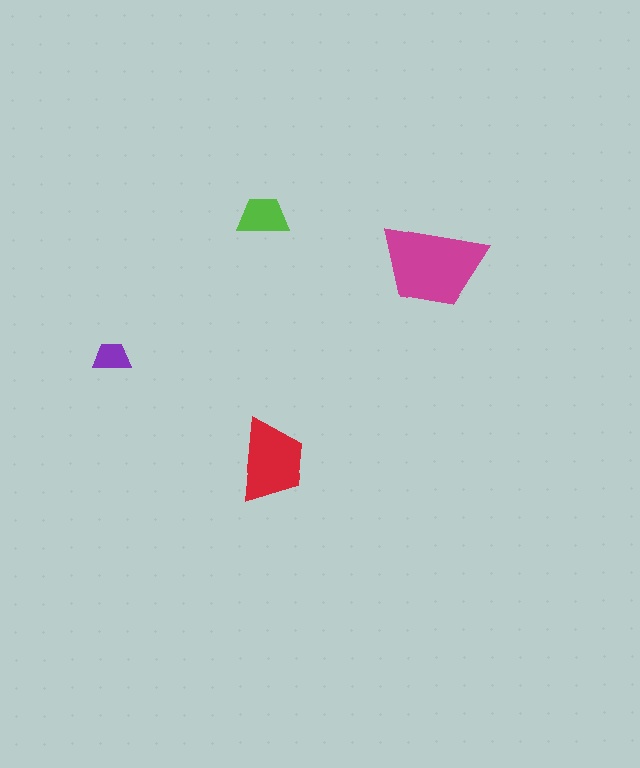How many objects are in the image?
There are 4 objects in the image.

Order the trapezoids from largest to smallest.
the magenta one, the red one, the lime one, the purple one.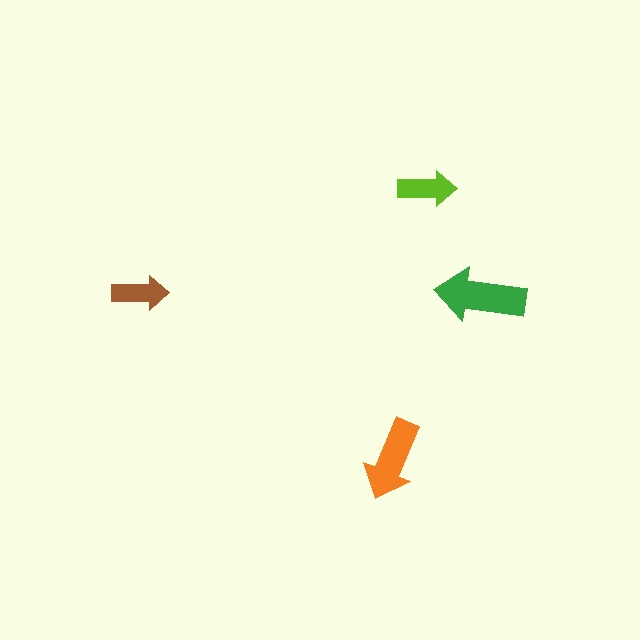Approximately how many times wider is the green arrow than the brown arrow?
About 1.5 times wider.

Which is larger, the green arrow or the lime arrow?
The green one.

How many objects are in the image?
There are 4 objects in the image.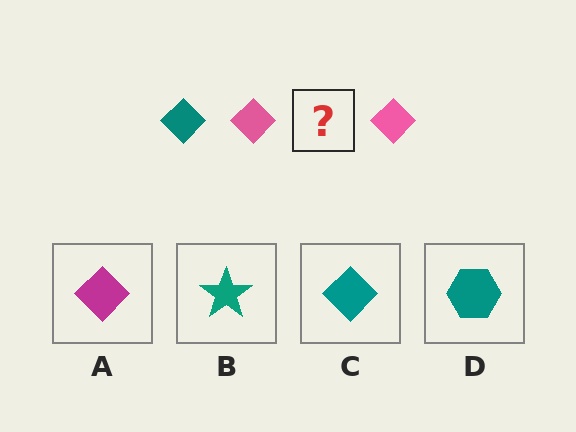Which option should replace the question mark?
Option C.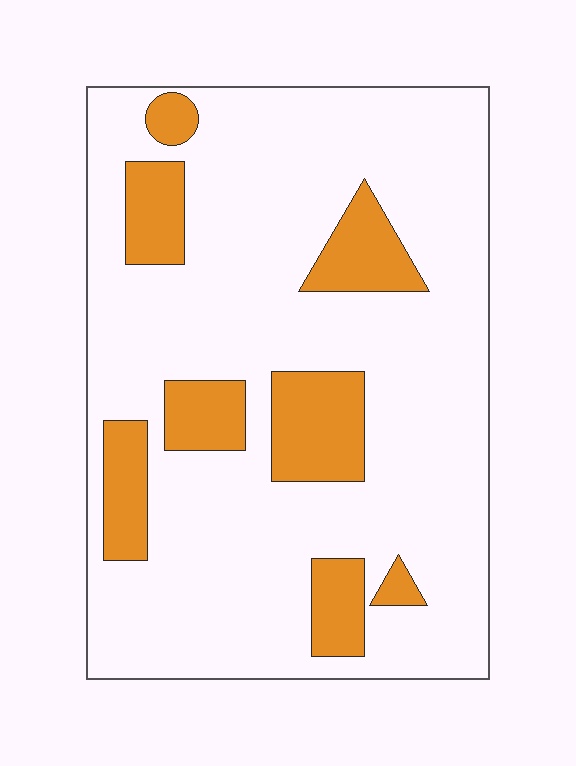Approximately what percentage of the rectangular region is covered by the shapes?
Approximately 20%.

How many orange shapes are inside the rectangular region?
8.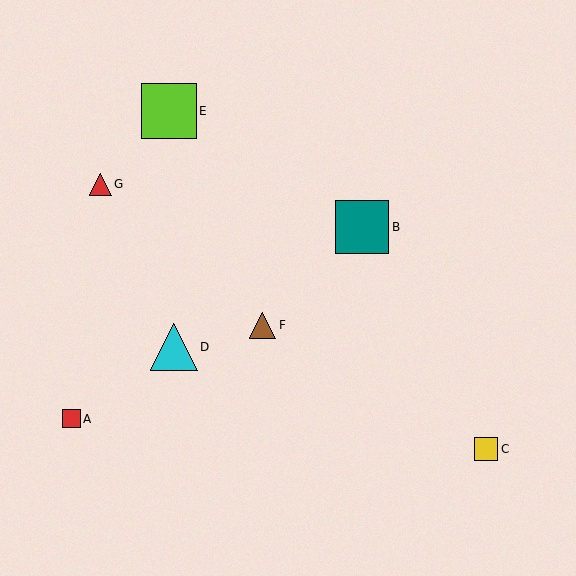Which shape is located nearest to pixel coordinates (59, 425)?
The red square (labeled A) at (71, 419) is nearest to that location.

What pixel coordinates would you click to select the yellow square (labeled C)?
Click at (486, 449) to select the yellow square C.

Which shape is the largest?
The lime square (labeled E) is the largest.